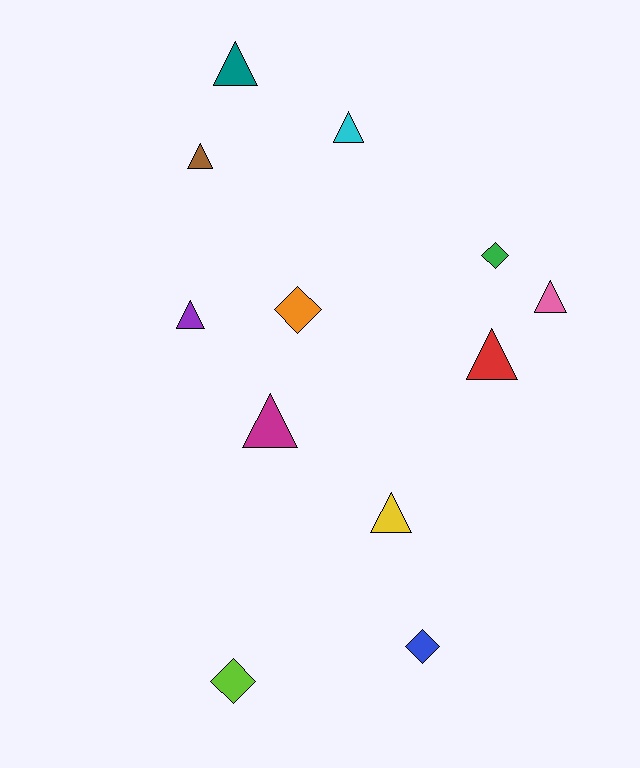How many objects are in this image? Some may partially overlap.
There are 12 objects.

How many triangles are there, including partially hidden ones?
There are 8 triangles.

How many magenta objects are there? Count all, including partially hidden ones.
There is 1 magenta object.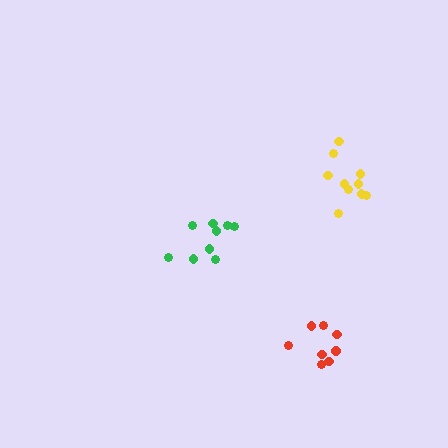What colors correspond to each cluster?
The clusters are colored: green, yellow, red.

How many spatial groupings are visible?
There are 3 spatial groupings.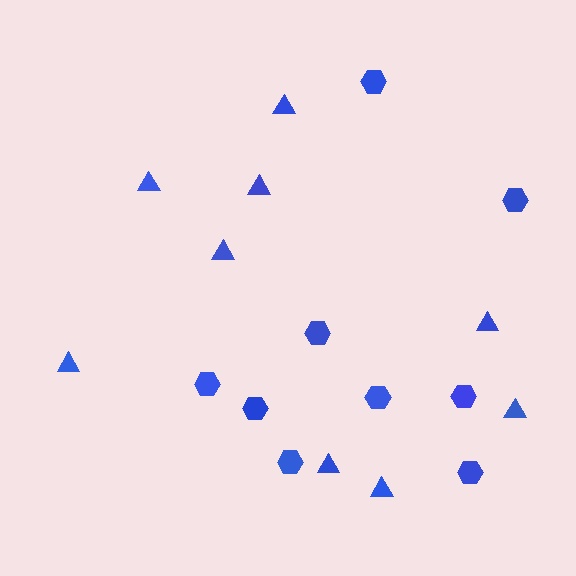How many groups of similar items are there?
There are 2 groups: one group of hexagons (9) and one group of triangles (9).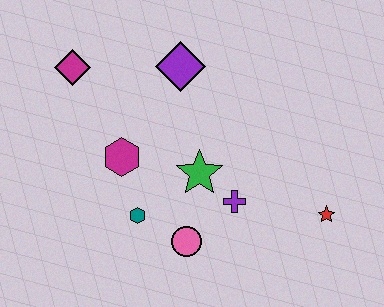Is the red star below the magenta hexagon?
Yes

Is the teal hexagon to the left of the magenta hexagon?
No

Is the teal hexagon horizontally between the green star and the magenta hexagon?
Yes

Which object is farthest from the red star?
The magenta diamond is farthest from the red star.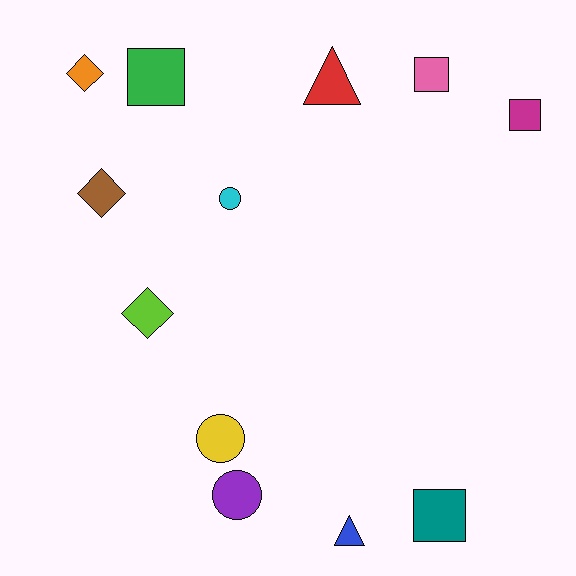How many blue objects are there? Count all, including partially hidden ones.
There is 1 blue object.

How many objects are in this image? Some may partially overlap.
There are 12 objects.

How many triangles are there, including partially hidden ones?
There are 2 triangles.